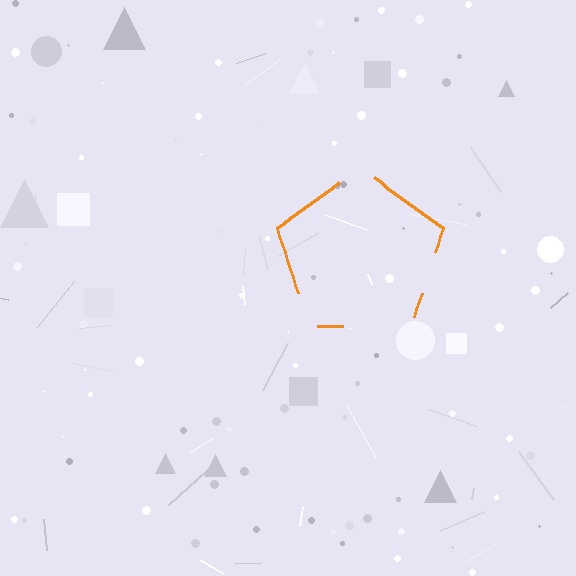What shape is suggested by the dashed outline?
The dashed outline suggests a pentagon.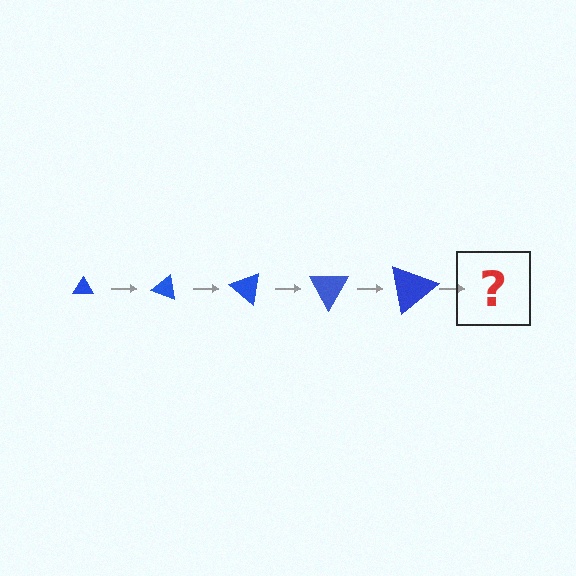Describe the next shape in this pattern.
It should be a triangle, larger than the previous one and rotated 100 degrees from the start.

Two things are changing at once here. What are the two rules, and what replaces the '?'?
The two rules are that the triangle grows larger each step and it rotates 20 degrees each step. The '?' should be a triangle, larger than the previous one and rotated 100 degrees from the start.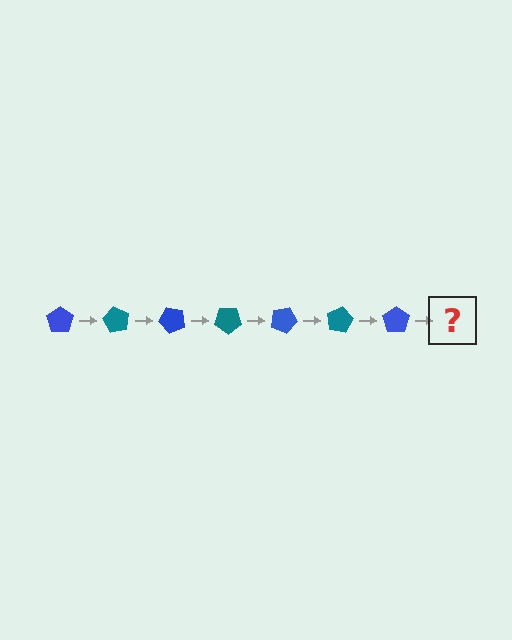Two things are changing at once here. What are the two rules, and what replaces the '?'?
The two rules are that it rotates 60 degrees each step and the color cycles through blue and teal. The '?' should be a teal pentagon, rotated 420 degrees from the start.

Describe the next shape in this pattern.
It should be a teal pentagon, rotated 420 degrees from the start.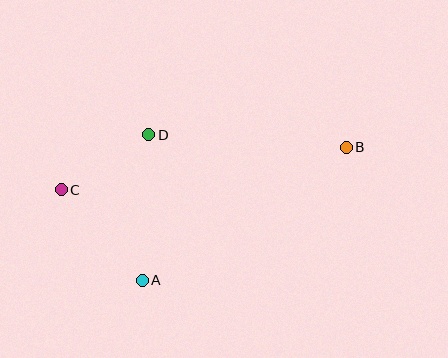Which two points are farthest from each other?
Points B and C are farthest from each other.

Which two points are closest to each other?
Points C and D are closest to each other.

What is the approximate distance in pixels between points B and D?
The distance between B and D is approximately 198 pixels.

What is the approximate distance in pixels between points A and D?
The distance between A and D is approximately 146 pixels.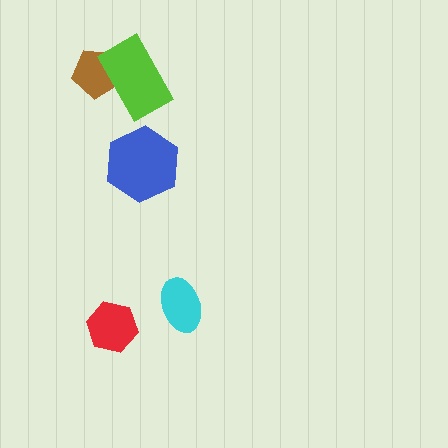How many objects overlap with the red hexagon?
0 objects overlap with the red hexagon.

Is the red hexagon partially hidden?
No, no other shape covers it.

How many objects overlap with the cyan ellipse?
0 objects overlap with the cyan ellipse.